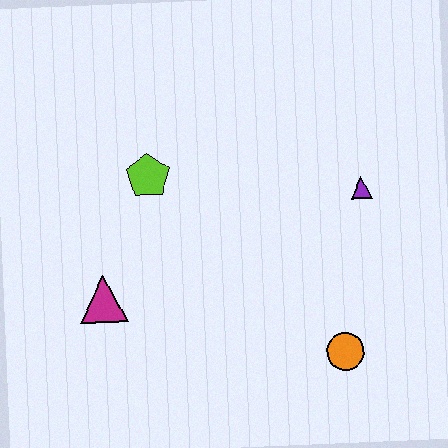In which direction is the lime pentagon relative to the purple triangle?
The lime pentagon is to the left of the purple triangle.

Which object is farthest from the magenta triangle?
The purple triangle is farthest from the magenta triangle.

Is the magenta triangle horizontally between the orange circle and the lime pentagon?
No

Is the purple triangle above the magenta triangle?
Yes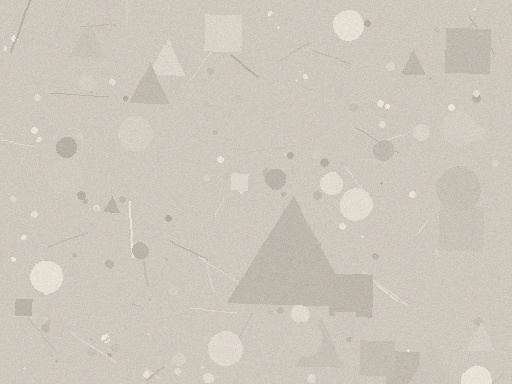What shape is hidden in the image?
A triangle is hidden in the image.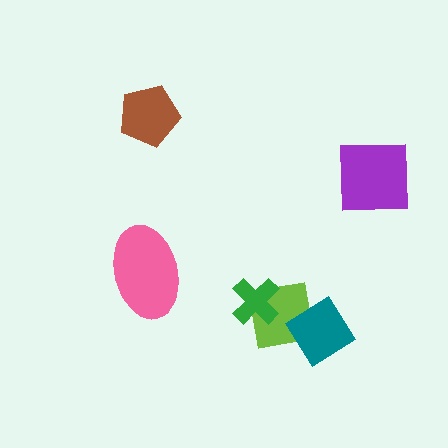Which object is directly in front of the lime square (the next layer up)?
The green cross is directly in front of the lime square.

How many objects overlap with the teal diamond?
1 object overlaps with the teal diamond.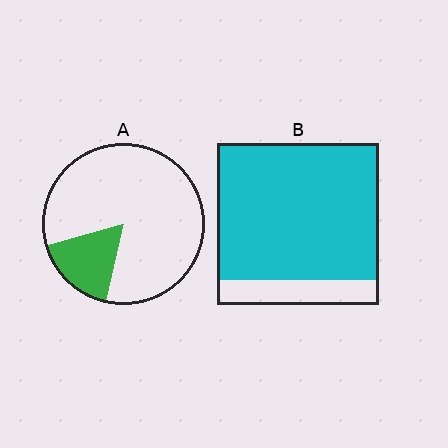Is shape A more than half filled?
No.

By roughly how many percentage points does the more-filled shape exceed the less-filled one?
By roughly 65 percentage points (B over A).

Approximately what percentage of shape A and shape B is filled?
A is approximately 15% and B is approximately 85%.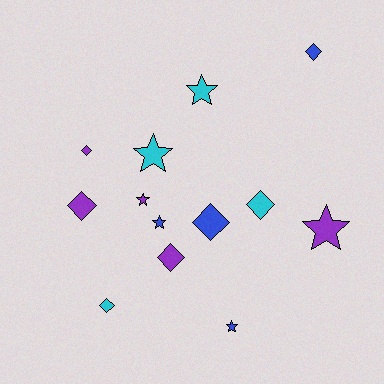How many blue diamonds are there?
There are 2 blue diamonds.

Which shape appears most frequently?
Diamond, with 7 objects.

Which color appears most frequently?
Purple, with 5 objects.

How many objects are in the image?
There are 13 objects.